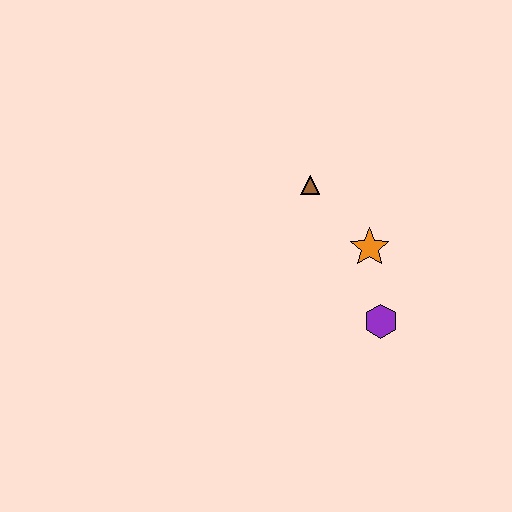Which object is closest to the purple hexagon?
The orange star is closest to the purple hexagon.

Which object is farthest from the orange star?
The brown triangle is farthest from the orange star.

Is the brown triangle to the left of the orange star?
Yes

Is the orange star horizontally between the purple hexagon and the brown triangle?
Yes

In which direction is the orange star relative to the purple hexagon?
The orange star is above the purple hexagon.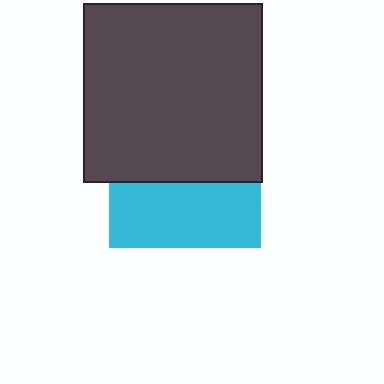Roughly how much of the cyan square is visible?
A small part of it is visible (roughly 42%).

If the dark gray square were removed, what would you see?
You would see the complete cyan square.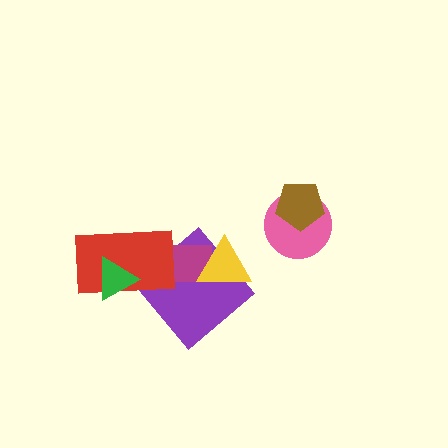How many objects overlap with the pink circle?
1 object overlaps with the pink circle.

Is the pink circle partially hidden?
Yes, it is partially covered by another shape.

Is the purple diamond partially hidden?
Yes, it is partially covered by another shape.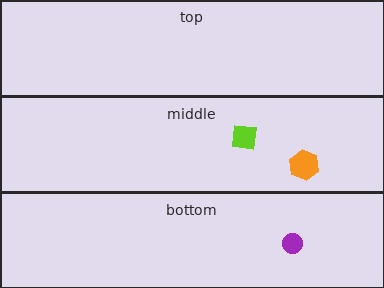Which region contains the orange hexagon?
The middle region.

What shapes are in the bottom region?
The purple circle.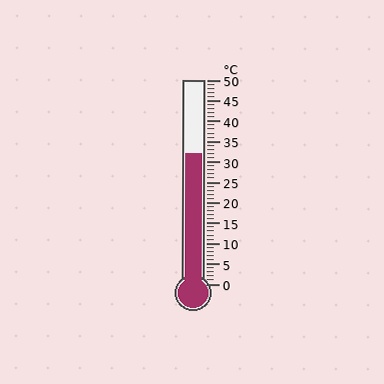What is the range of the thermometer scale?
The thermometer scale ranges from 0°C to 50°C.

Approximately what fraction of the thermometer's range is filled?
The thermometer is filled to approximately 65% of its range.